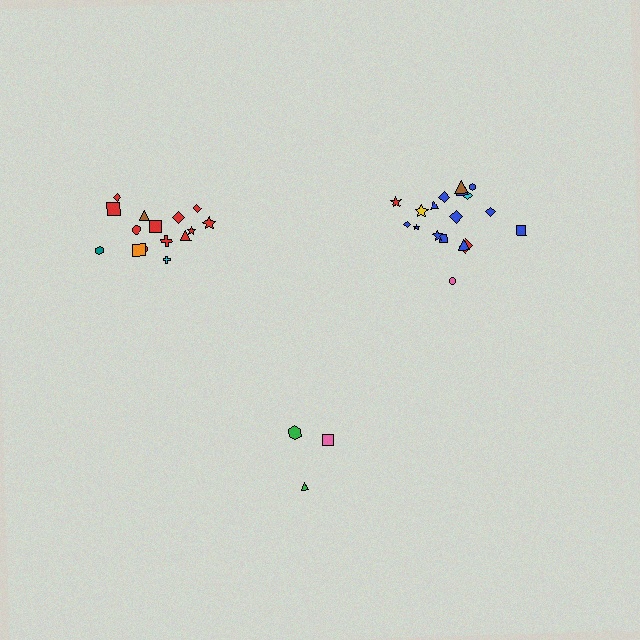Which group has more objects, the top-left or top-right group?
The top-right group.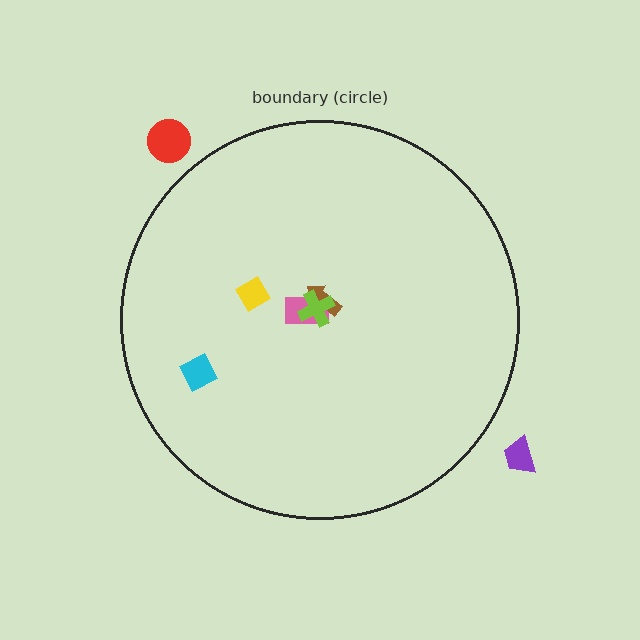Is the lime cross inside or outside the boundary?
Inside.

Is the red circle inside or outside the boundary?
Outside.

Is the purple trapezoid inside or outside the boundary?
Outside.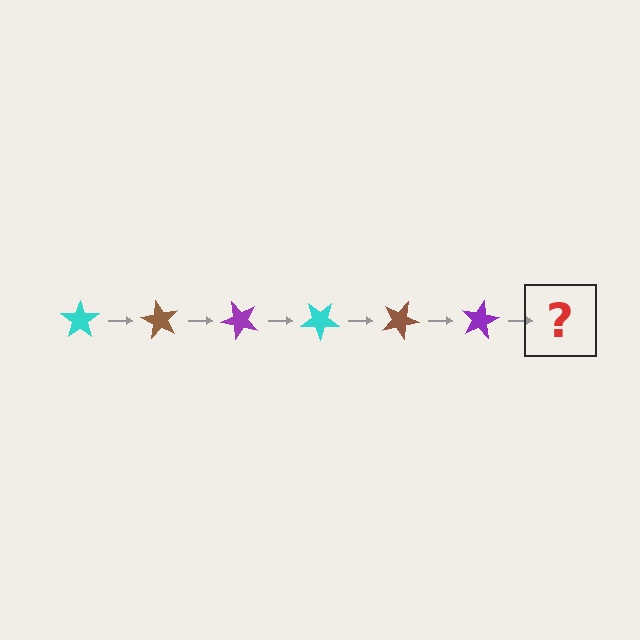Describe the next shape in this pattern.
It should be a cyan star, rotated 360 degrees from the start.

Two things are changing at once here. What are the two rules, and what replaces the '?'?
The two rules are that it rotates 60 degrees each step and the color cycles through cyan, brown, and purple. The '?' should be a cyan star, rotated 360 degrees from the start.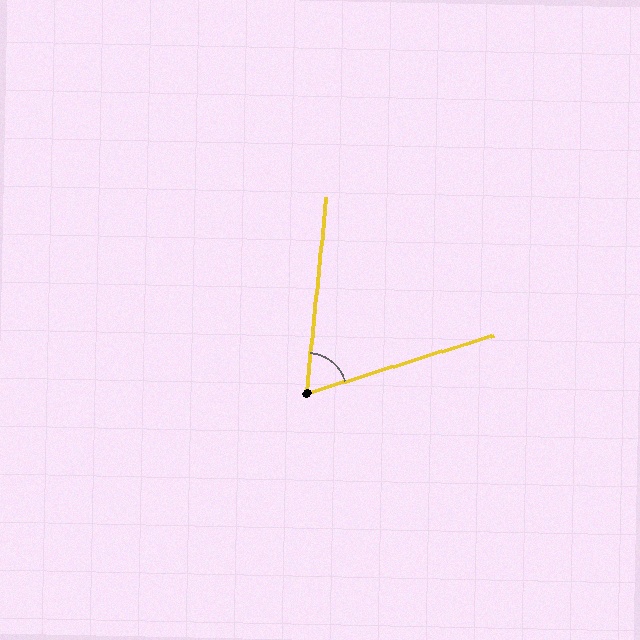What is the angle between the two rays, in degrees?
Approximately 67 degrees.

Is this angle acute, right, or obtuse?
It is acute.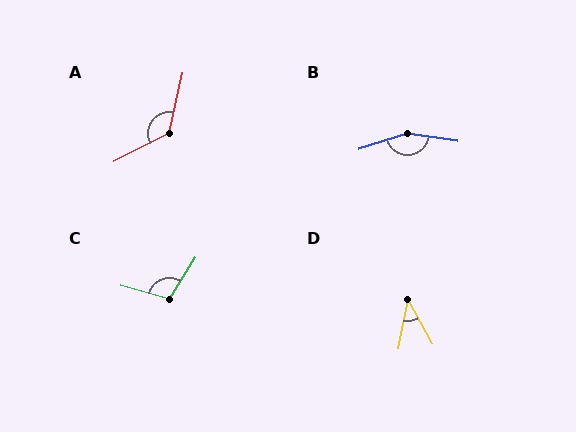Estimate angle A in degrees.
Approximately 130 degrees.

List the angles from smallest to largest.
D (40°), C (107°), A (130°), B (153°).